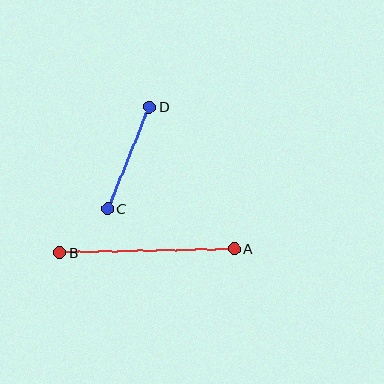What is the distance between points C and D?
The distance is approximately 110 pixels.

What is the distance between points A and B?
The distance is approximately 175 pixels.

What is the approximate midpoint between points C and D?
The midpoint is at approximately (128, 158) pixels.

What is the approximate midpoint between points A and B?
The midpoint is at approximately (147, 251) pixels.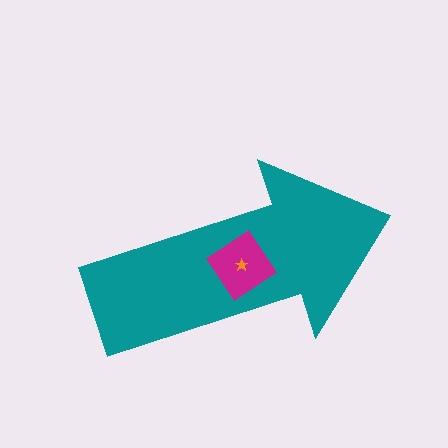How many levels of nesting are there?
3.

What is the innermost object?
The orange star.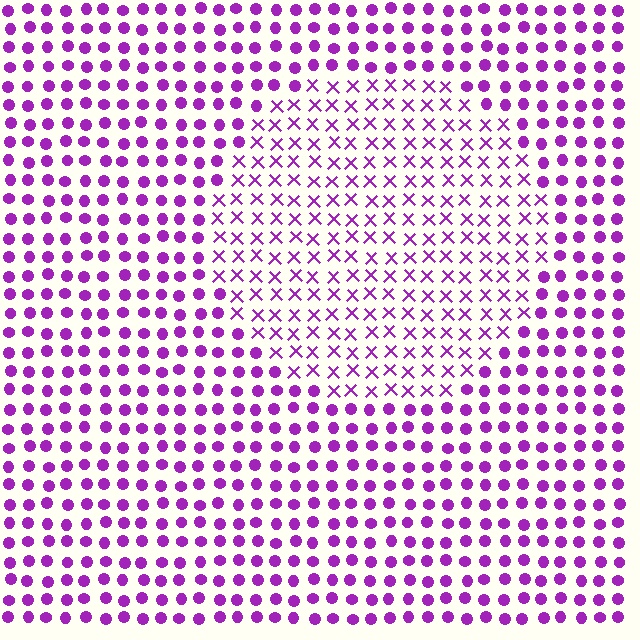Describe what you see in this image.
The image is filled with small purple elements arranged in a uniform grid. A circle-shaped region contains X marks, while the surrounding area contains circles. The boundary is defined purely by the change in element shape.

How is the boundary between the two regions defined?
The boundary is defined by a change in element shape: X marks inside vs. circles outside. All elements share the same color and spacing.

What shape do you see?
I see a circle.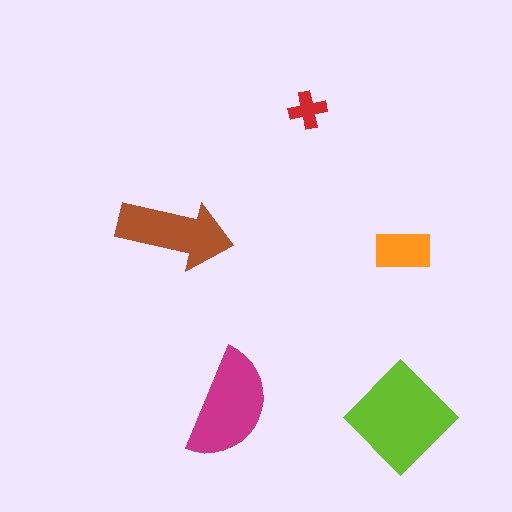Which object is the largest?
The lime diamond.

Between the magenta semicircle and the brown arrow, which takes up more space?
The magenta semicircle.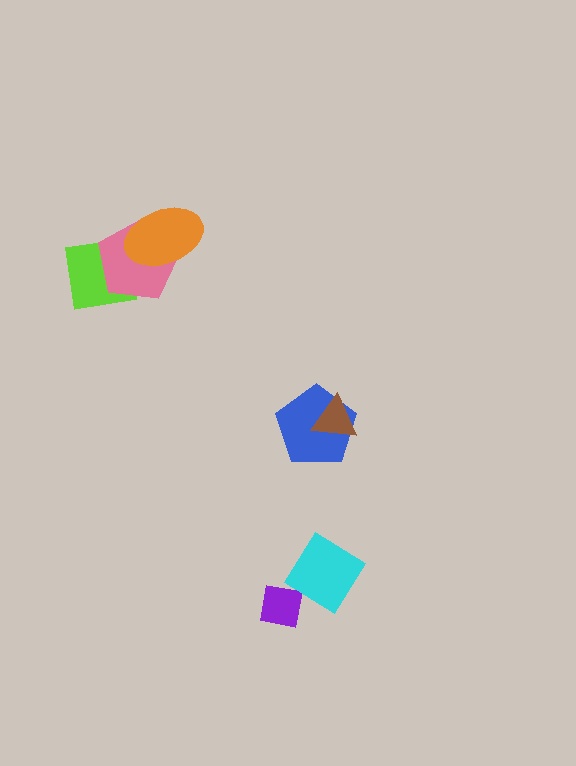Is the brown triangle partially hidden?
No, no other shape covers it.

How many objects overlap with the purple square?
1 object overlaps with the purple square.